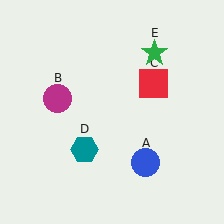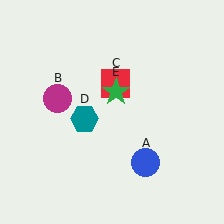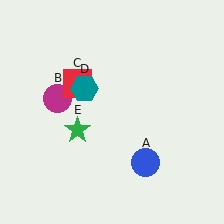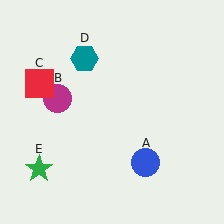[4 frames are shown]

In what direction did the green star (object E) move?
The green star (object E) moved down and to the left.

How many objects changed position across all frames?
3 objects changed position: red square (object C), teal hexagon (object D), green star (object E).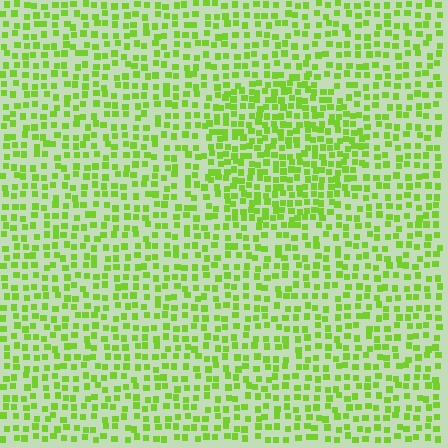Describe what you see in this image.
The image contains small lime elements arranged at two different densities. A circle-shaped region is visible where the elements are more densely packed than the surrounding area.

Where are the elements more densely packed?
The elements are more densely packed inside the circle boundary.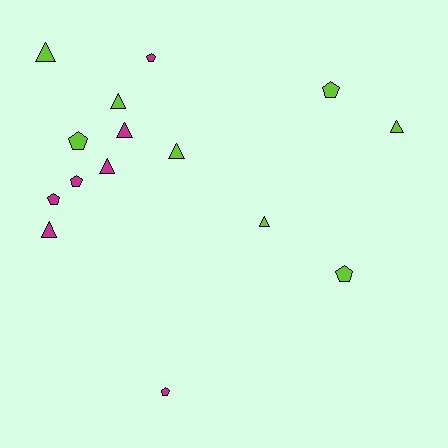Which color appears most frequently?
Lime, with 8 objects.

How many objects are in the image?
There are 15 objects.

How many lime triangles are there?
There are 5 lime triangles.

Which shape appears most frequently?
Triangle, with 8 objects.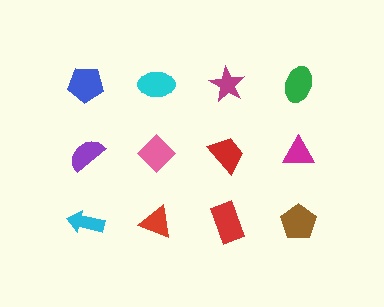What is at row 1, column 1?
A blue pentagon.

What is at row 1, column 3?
A magenta star.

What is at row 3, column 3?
A red rectangle.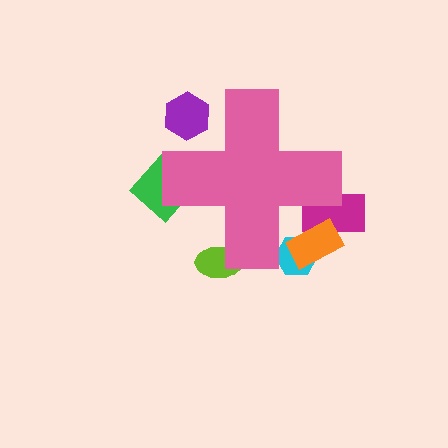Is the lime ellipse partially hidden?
Yes, the lime ellipse is partially hidden behind the pink cross.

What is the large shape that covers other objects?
A pink cross.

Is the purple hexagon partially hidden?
Yes, the purple hexagon is partially hidden behind the pink cross.